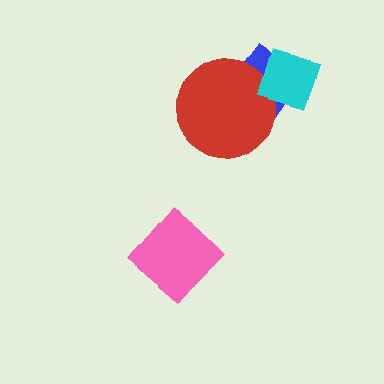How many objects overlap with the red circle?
2 objects overlap with the red circle.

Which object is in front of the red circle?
The cyan diamond is in front of the red circle.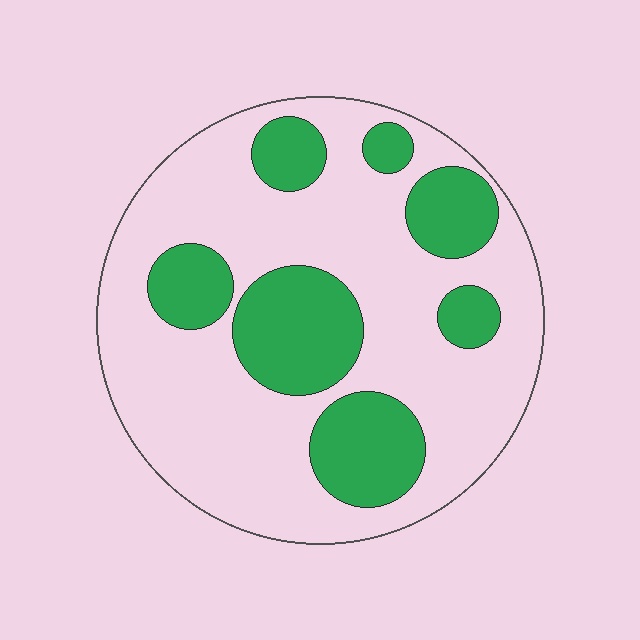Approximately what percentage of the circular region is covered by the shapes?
Approximately 30%.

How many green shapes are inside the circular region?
7.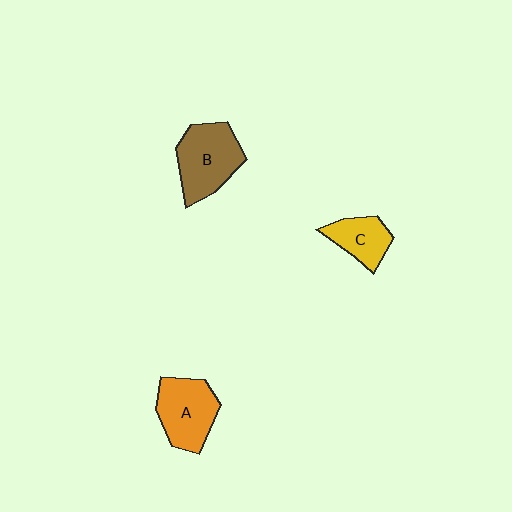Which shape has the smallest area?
Shape C (yellow).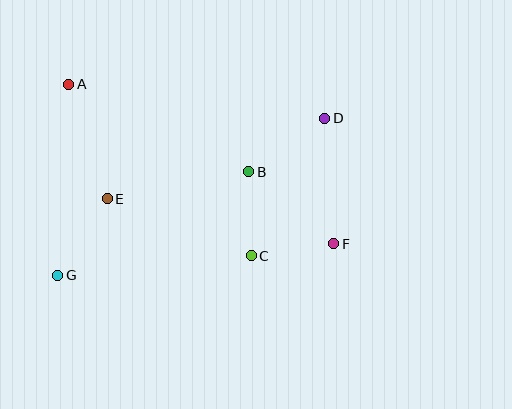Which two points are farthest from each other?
Points D and G are farthest from each other.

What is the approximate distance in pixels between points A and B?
The distance between A and B is approximately 200 pixels.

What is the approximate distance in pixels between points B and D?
The distance between B and D is approximately 93 pixels.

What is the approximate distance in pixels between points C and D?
The distance between C and D is approximately 156 pixels.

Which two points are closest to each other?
Points C and F are closest to each other.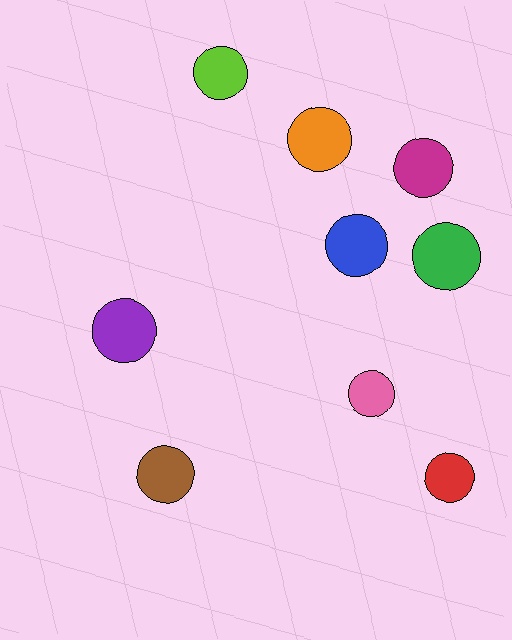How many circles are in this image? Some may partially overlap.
There are 9 circles.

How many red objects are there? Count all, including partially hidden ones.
There is 1 red object.